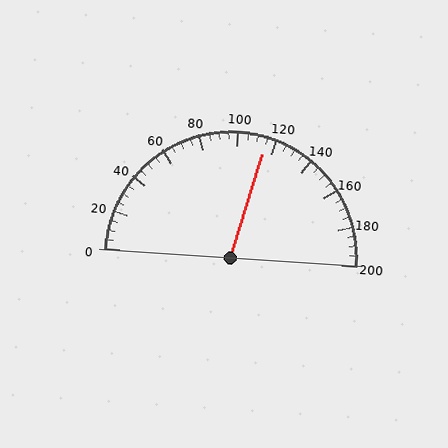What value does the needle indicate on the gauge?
The needle indicates approximately 115.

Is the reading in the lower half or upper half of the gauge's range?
The reading is in the upper half of the range (0 to 200).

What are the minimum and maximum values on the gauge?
The gauge ranges from 0 to 200.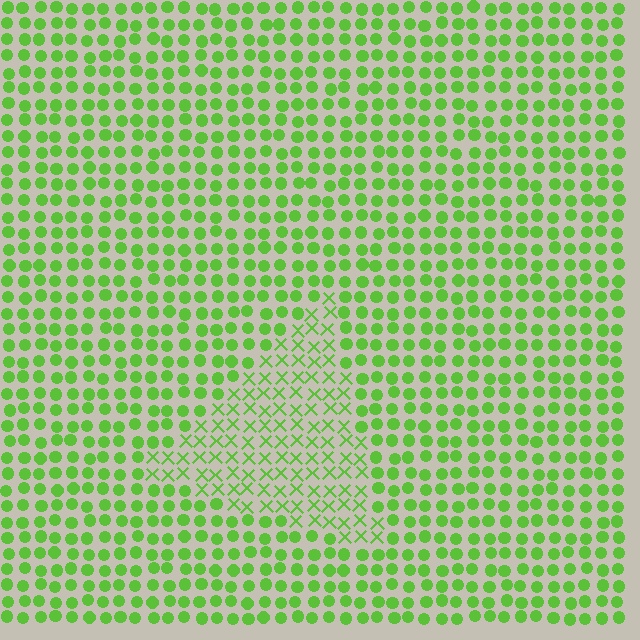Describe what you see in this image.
The image is filled with small lime elements arranged in a uniform grid. A triangle-shaped region contains X marks, while the surrounding area contains circles. The boundary is defined purely by the change in element shape.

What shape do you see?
I see a triangle.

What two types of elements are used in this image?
The image uses X marks inside the triangle region and circles outside it.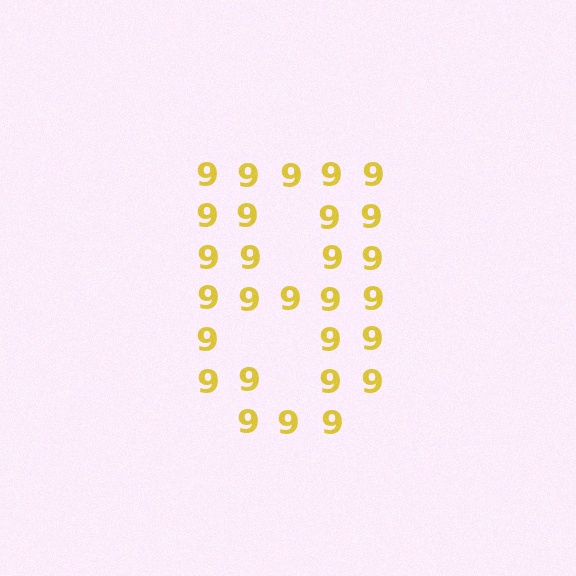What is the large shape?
The large shape is the digit 8.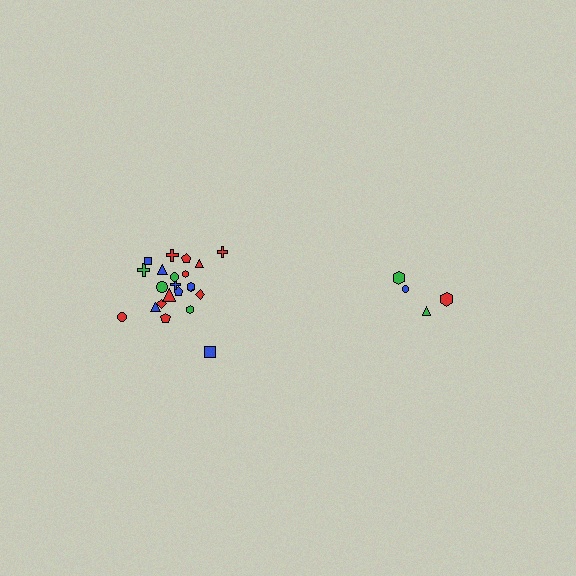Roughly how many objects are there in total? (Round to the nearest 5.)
Roughly 25 objects in total.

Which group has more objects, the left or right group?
The left group.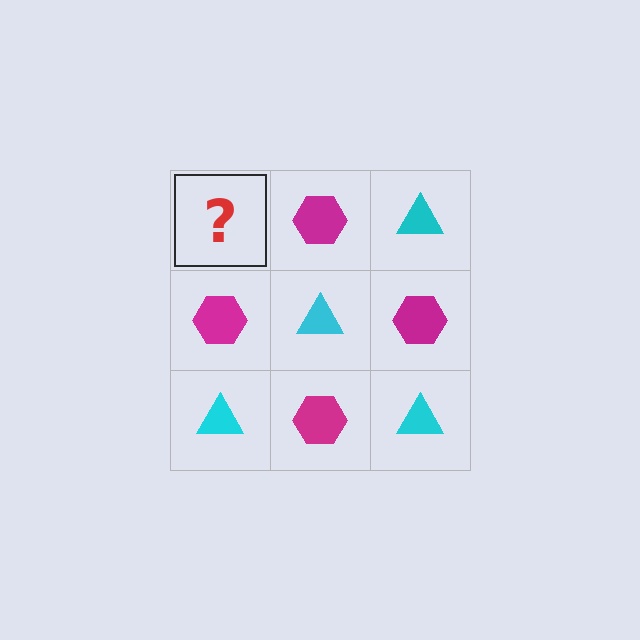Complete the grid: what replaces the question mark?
The question mark should be replaced with a cyan triangle.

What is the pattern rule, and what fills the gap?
The rule is that it alternates cyan triangle and magenta hexagon in a checkerboard pattern. The gap should be filled with a cyan triangle.